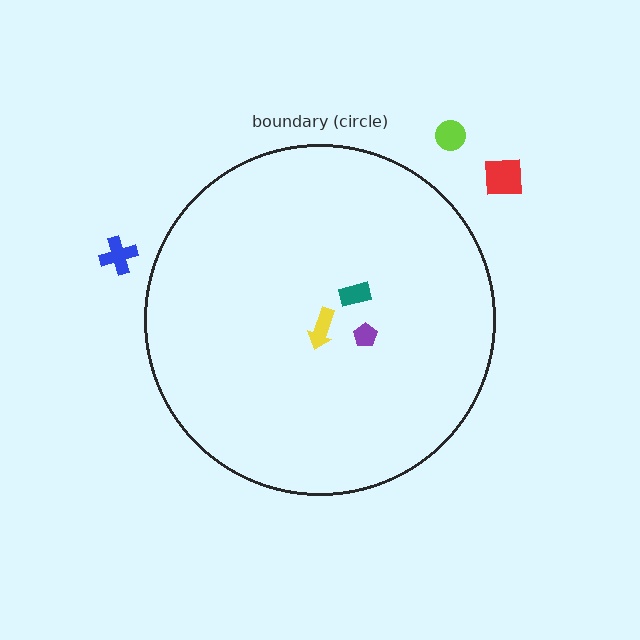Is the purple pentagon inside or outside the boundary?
Inside.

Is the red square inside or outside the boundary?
Outside.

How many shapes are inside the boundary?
3 inside, 3 outside.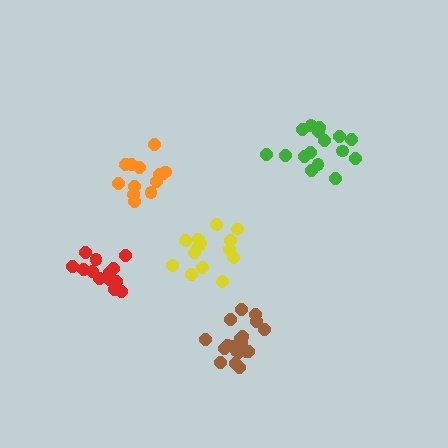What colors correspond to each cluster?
The clusters are colored: orange, green, red, brown, yellow.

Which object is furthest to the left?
The red cluster is leftmost.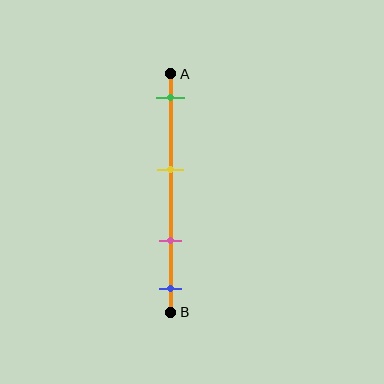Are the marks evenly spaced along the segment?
No, the marks are not evenly spaced.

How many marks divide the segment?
There are 4 marks dividing the segment.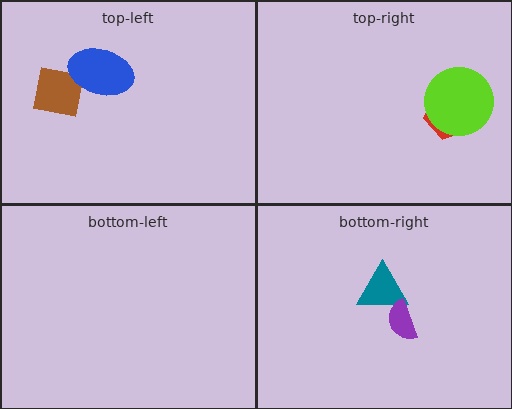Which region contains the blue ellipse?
The top-left region.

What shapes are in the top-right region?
The red trapezoid, the lime circle.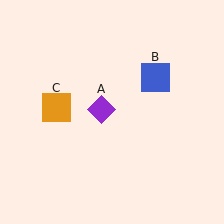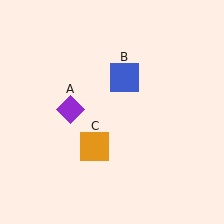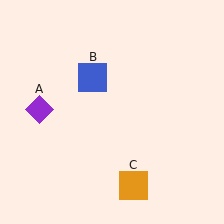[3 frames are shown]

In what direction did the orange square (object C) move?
The orange square (object C) moved down and to the right.